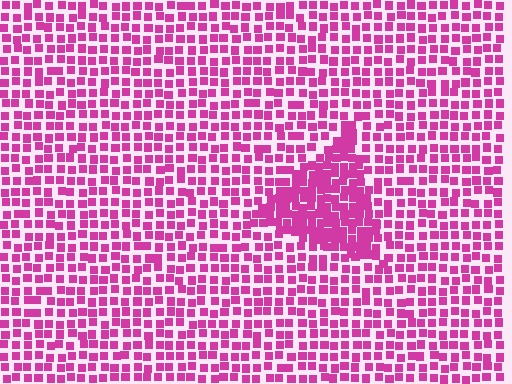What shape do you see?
I see a triangle.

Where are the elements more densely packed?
The elements are more densely packed inside the triangle boundary.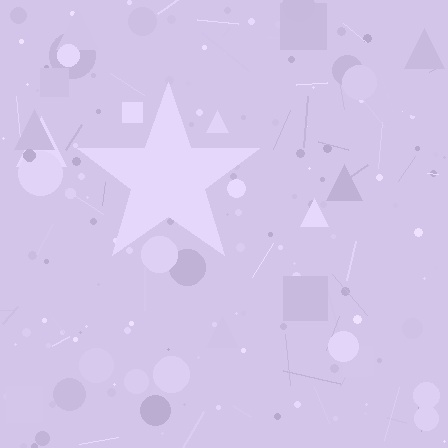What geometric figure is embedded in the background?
A star is embedded in the background.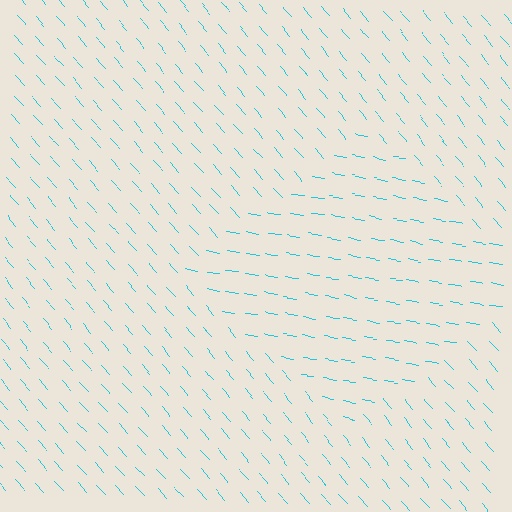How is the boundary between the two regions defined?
The boundary is defined purely by a change in line orientation (approximately 39 degrees difference). All lines are the same color and thickness.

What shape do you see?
I see a diamond.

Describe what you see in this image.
The image is filled with small cyan line segments. A diamond region in the image has lines oriented differently from the surrounding lines, creating a visible texture boundary.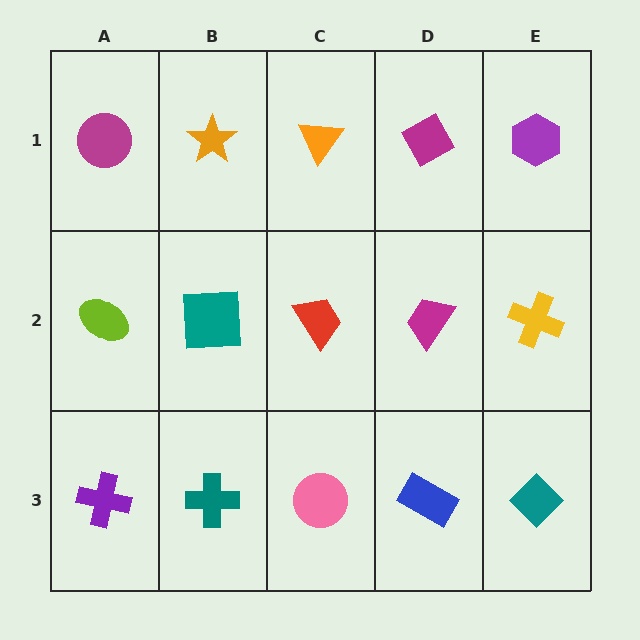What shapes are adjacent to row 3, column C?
A red trapezoid (row 2, column C), a teal cross (row 3, column B), a blue rectangle (row 3, column D).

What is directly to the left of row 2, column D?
A red trapezoid.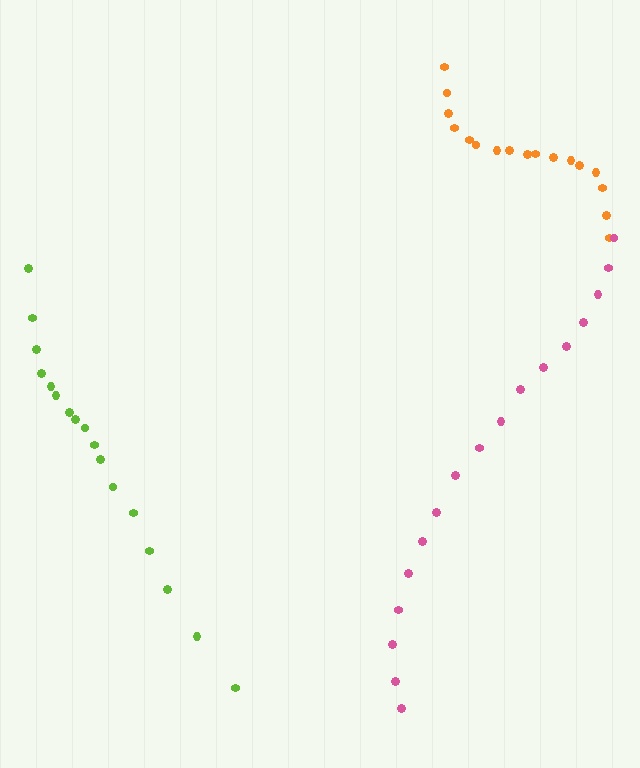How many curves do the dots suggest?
There are 3 distinct paths.